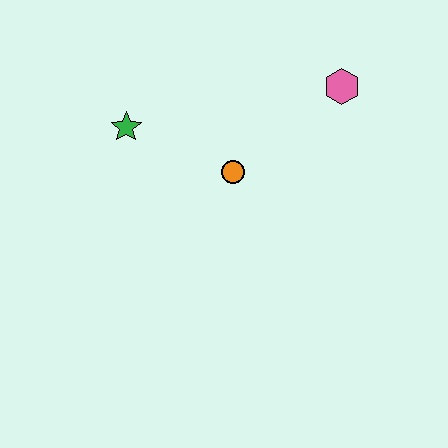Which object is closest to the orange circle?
The green star is closest to the orange circle.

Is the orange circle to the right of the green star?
Yes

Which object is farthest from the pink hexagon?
The green star is farthest from the pink hexagon.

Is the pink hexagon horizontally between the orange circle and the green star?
No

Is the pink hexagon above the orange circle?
Yes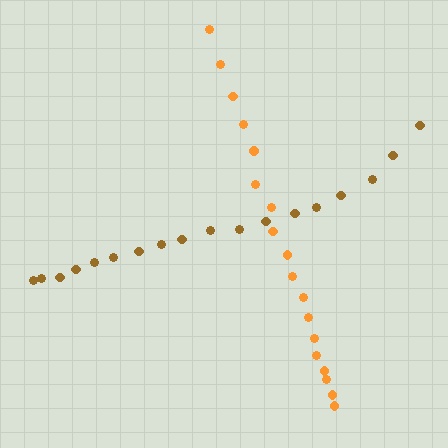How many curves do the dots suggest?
There are 2 distinct paths.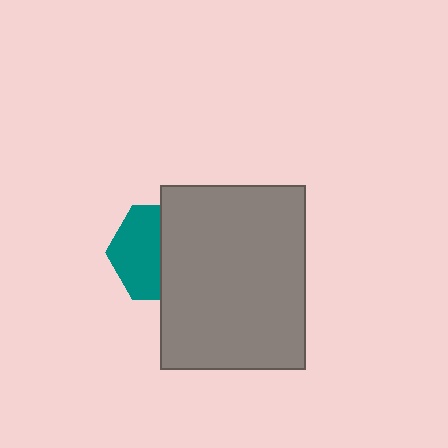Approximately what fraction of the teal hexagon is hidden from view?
Roughly 51% of the teal hexagon is hidden behind the gray rectangle.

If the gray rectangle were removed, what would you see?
You would see the complete teal hexagon.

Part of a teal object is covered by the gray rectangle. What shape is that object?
It is a hexagon.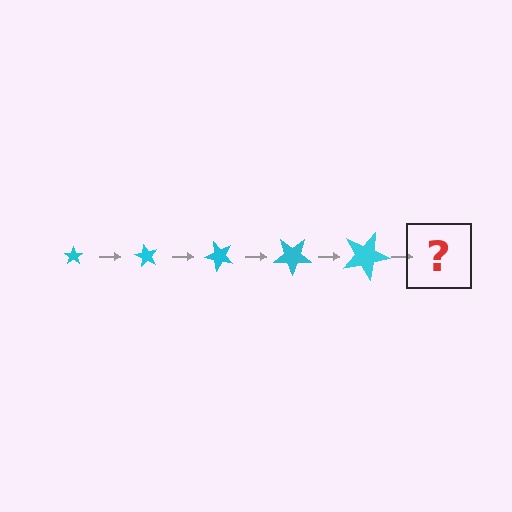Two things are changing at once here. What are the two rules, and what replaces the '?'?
The two rules are that the star grows larger each step and it rotates 60 degrees each step. The '?' should be a star, larger than the previous one and rotated 300 degrees from the start.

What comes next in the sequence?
The next element should be a star, larger than the previous one and rotated 300 degrees from the start.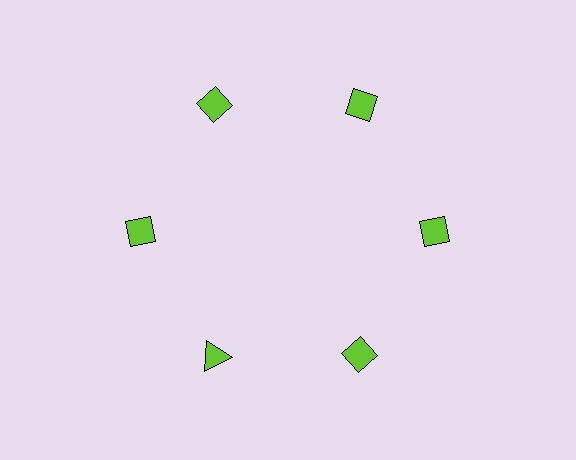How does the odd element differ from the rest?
It has a different shape: triangle instead of diamond.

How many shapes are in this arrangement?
There are 6 shapes arranged in a ring pattern.